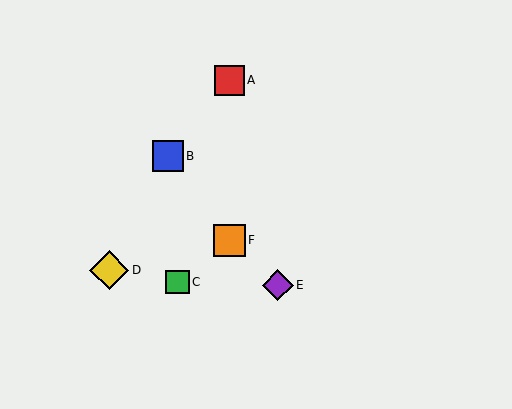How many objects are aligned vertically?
2 objects (A, F) are aligned vertically.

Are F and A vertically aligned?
Yes, both are at x≈229.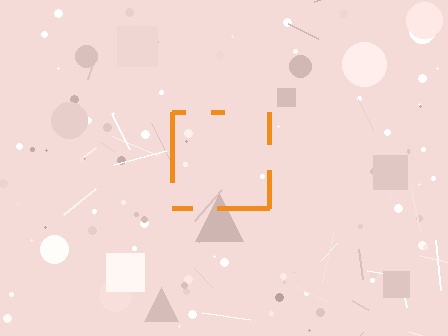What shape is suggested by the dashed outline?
The dashed outline suggests a square.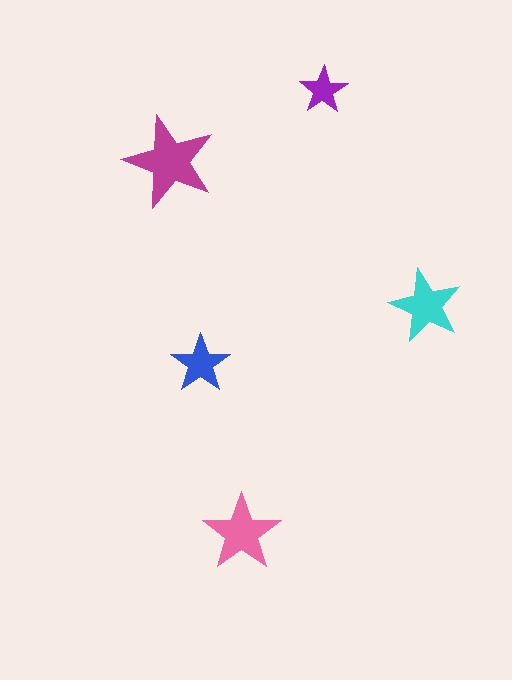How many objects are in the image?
There are 5 objects in the image.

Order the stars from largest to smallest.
the magenta one, the pink one, the cyan one, the blue one, the purple one.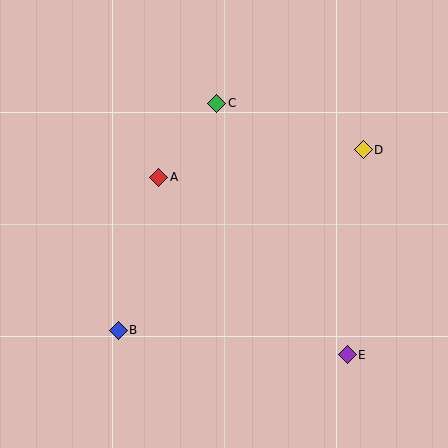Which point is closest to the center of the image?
Point A at (159, 177) is closest to the center.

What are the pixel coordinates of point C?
Point C is at (217, 103).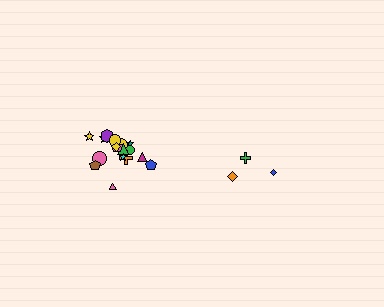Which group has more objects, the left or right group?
The left group.